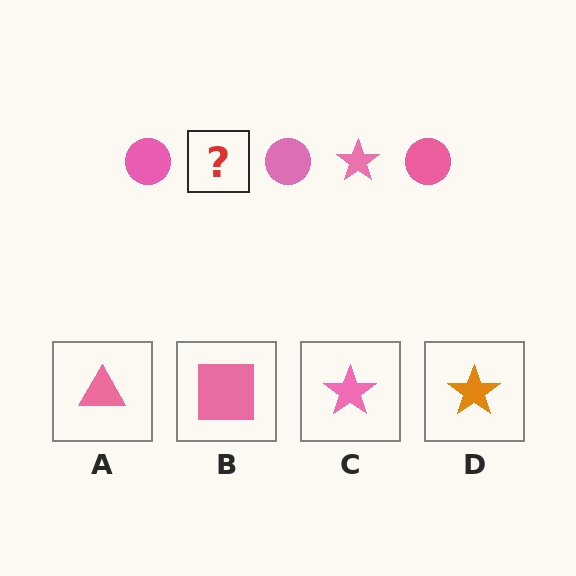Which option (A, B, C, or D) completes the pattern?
C.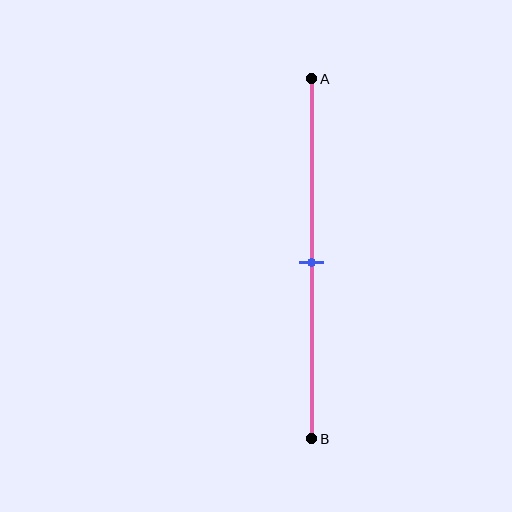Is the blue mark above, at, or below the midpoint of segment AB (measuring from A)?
The blue mark is approximately at the midpoint of segment AB.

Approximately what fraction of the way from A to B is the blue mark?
The blue mark is approximately 50% of the way from A to B.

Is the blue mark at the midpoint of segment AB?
Yes, the mark is approximately at the midpoint.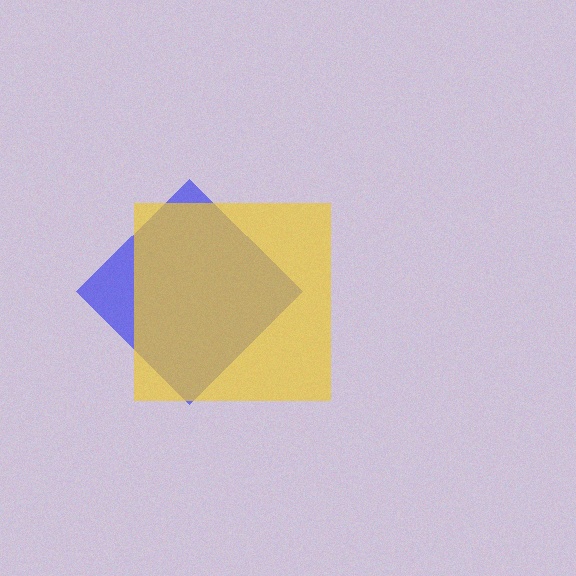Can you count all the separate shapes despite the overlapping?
Yes, there are 2 separate shapes.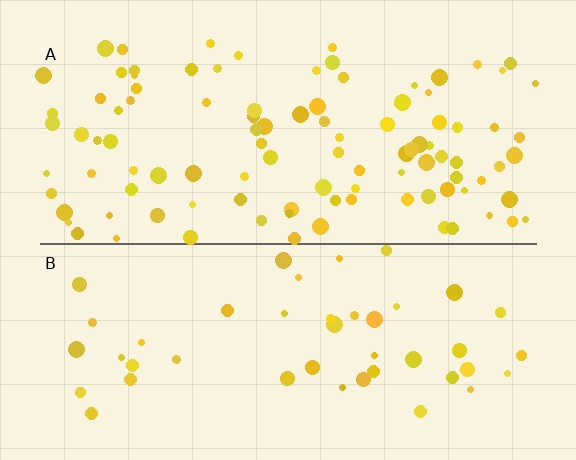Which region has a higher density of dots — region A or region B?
A (the top).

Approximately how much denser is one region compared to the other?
Approximately 2.3× — region A over region B.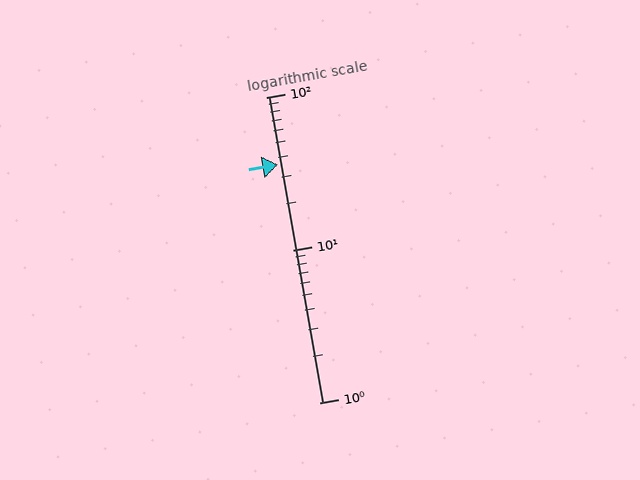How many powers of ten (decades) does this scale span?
The scale spans 2 decades, from 1 to 100.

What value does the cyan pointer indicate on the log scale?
The pointer indicates approximately 36.